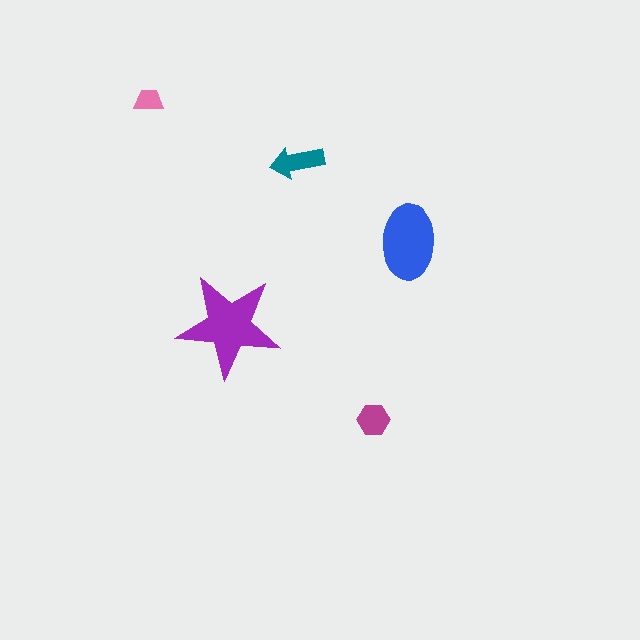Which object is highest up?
The pink trapezoid is topmost.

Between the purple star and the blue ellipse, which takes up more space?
The purple star.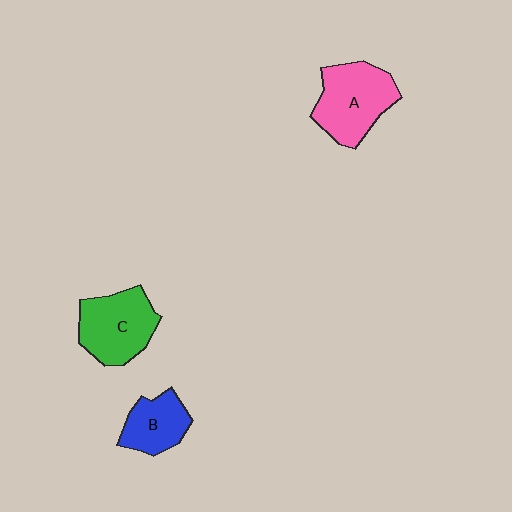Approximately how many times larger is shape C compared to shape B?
Approximately 1.5 times.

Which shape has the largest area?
Shape A (pink).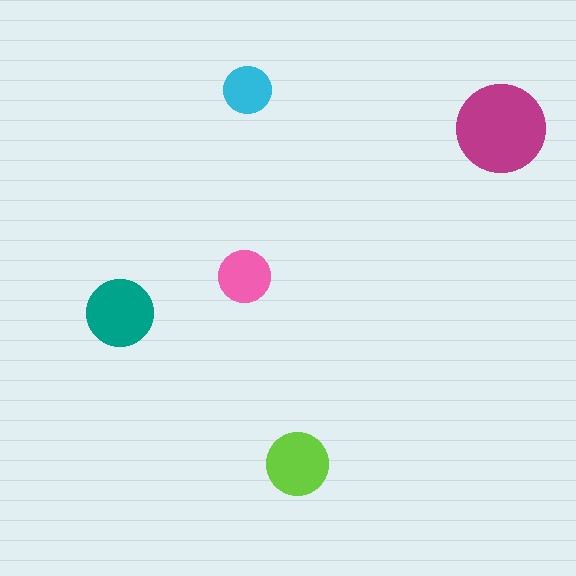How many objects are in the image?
There are 5 objects in the image.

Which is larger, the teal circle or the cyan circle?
The teal one.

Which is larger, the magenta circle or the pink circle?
The magenta one.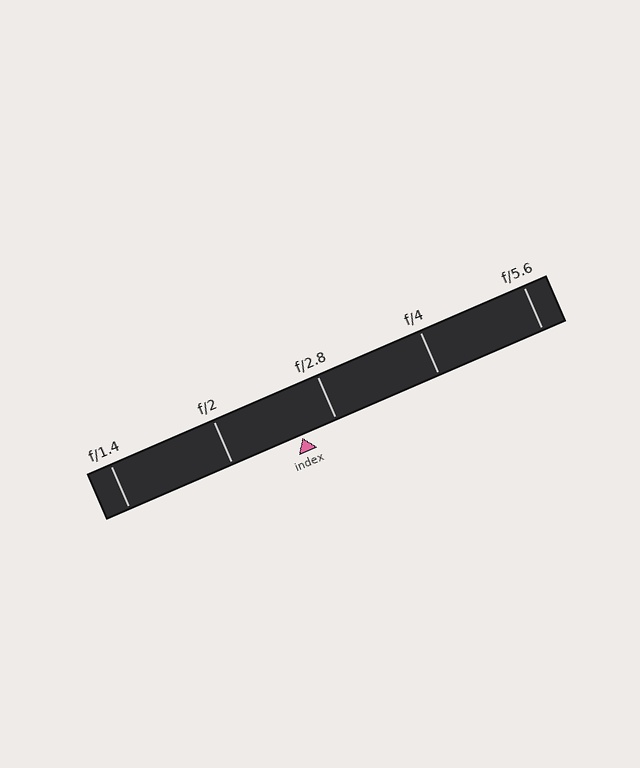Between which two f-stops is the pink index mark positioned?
The index mark is between f/2 and f/2.8.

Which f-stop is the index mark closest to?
The index mark is closest to f/2.8.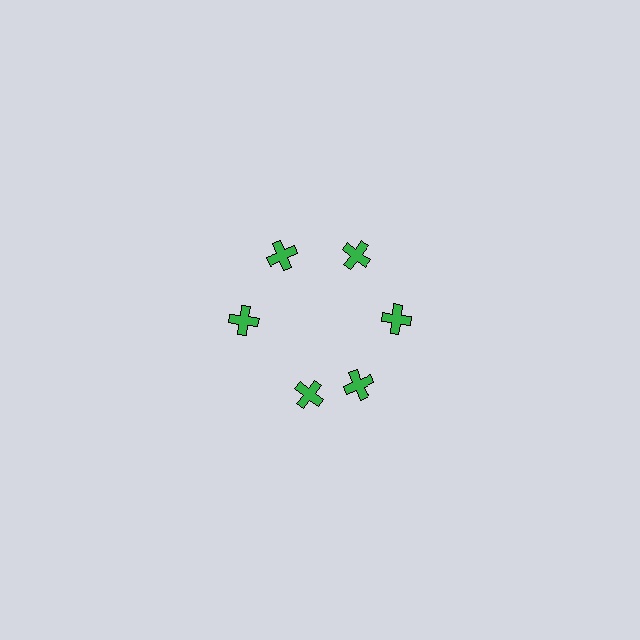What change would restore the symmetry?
The symmetry would be restored by rotating it back into even spacing with its neighbors so that all 6 crosses sit at equal angles and equal distance from the center.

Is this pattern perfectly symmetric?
No. The 6 green crosses are arranged in a ring, but one element near the 7 o'clock position is rotated out of alignment along the ring, breaking the 6-fold rotational symmetry.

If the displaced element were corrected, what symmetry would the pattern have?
It would have 6-fold rotational symmetry — the pattern would map onto itself every 60 degrees.